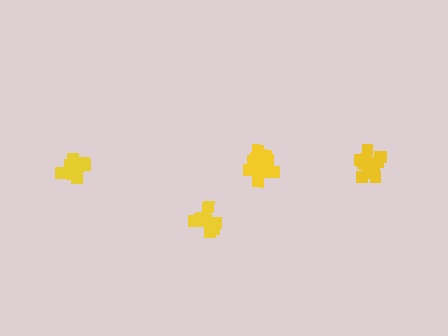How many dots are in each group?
Group 1: 11 dots, Group 2: 14 dots, Group 3: 15 dots, Group 4: 15 dots (55 total).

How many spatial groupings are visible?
There are 4 spatial groupings.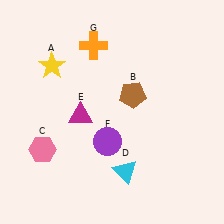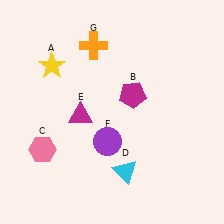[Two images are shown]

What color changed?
The pentagon (B) changed from brown in Image 1 to magenta in Image 2.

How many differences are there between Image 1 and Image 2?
There is 1 difference between the two images.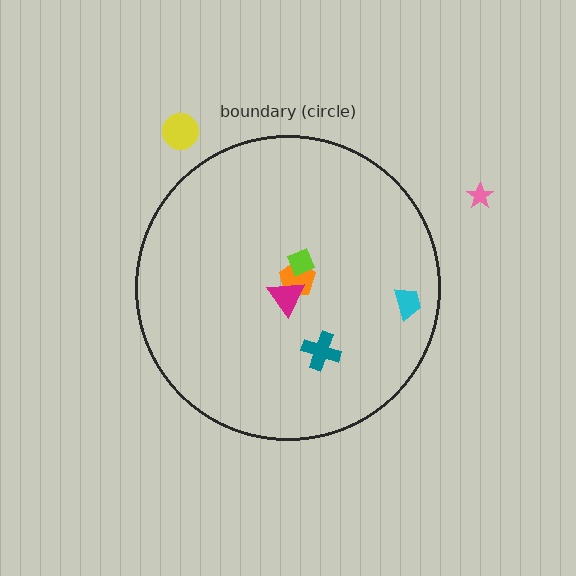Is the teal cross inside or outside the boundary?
Inside.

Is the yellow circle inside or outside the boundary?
Outside.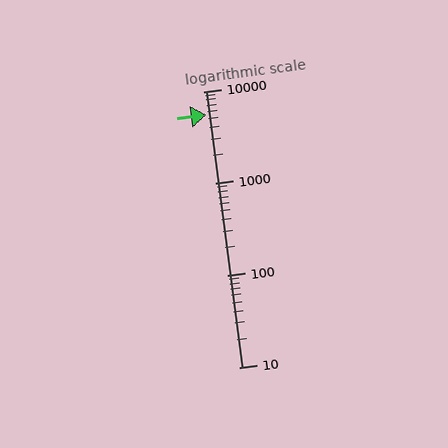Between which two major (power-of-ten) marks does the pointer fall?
The pointer is between 1000 and 10000.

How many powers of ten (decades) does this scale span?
The scale spans 3 decades, from 10 to 10000.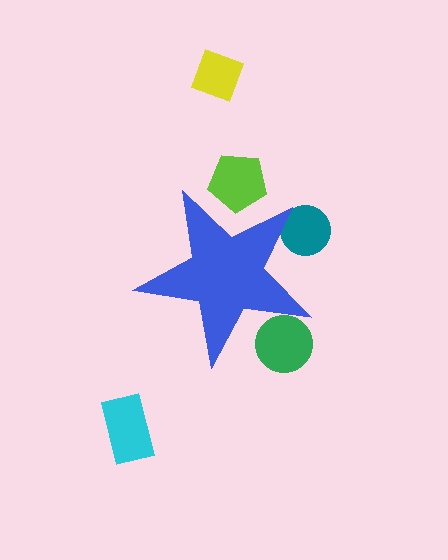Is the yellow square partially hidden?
No, the yellow square is fully visible.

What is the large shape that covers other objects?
A blue star.